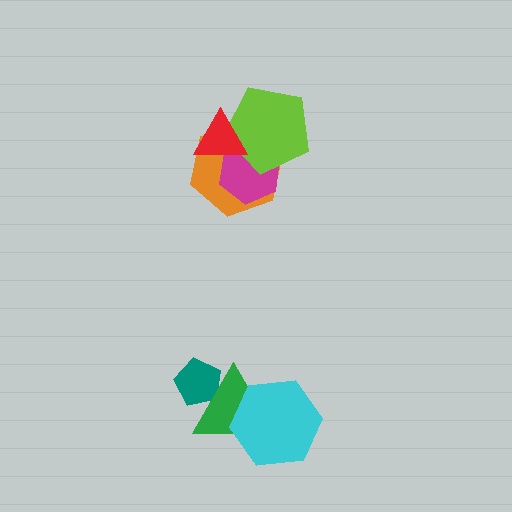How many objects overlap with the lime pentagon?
3 objects overlap with the lime pentagon.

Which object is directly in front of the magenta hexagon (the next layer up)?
The lime pentagon is directly in front of the magenta hexagon.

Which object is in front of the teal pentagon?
The green triangle is in front of the teal pentagon.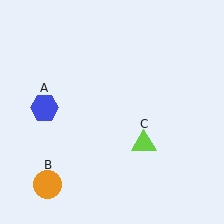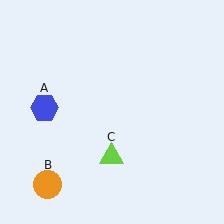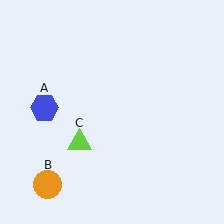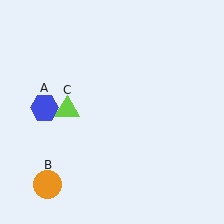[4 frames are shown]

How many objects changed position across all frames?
1 object changed position: lime triangle (object C).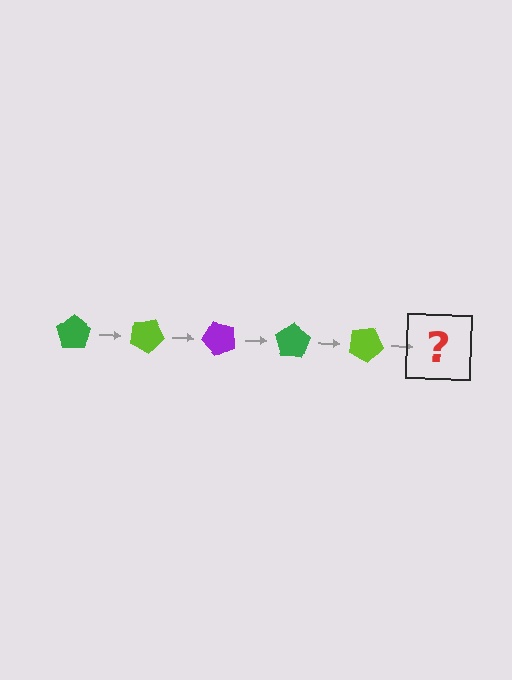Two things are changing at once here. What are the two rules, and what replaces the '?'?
The two rules are that it rotates 25 degrees each step and the color cycles through green, lime, and purple. The '?' should be a purple pentagon, rotated 125 degrees from the start.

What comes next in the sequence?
The next element should be a purple pentagon, rotated 125 degrees from the start.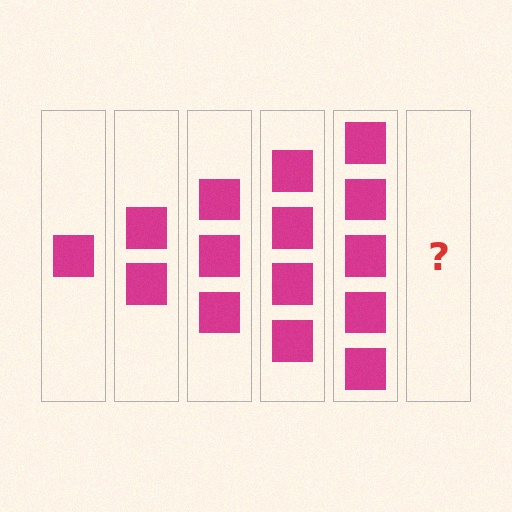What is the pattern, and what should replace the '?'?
The pattern is that each step adds one more square. The '?' should be 6 squares.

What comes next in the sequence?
The next element should be 6 squares.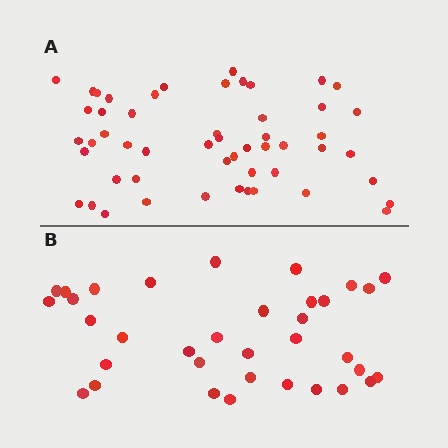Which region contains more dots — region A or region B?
Region A (the top region) has more dots.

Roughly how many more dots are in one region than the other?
Region A has approximately 15 more dots than region B.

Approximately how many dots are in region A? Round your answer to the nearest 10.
About 50 dots. (The exact count is 52, which rounds to 50.)